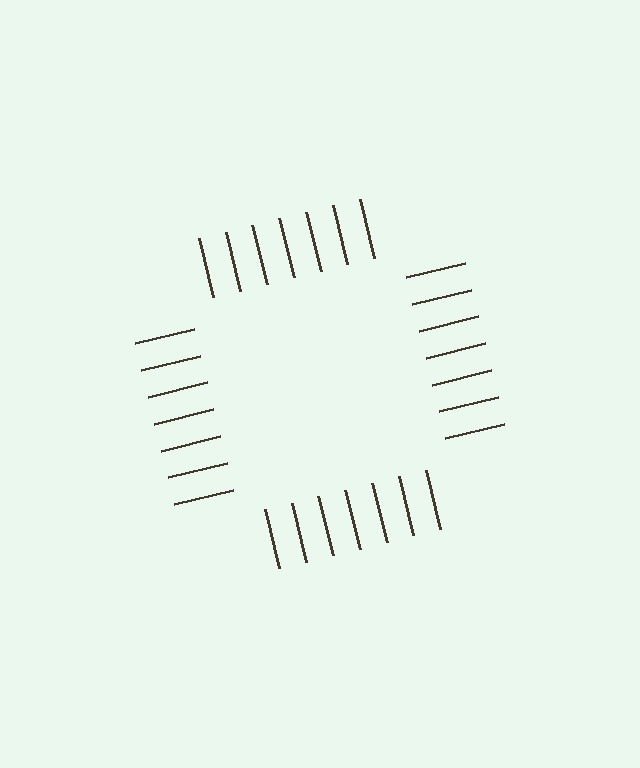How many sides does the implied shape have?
4 sides — the line-ends trace a square.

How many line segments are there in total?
28 — 7 along each of the 4 edges.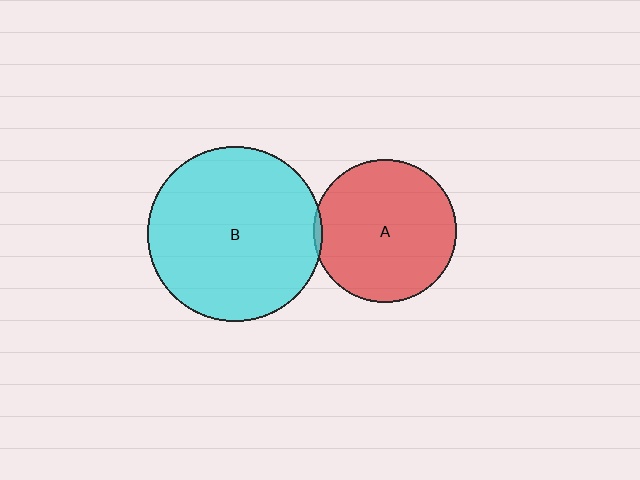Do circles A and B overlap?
Yes.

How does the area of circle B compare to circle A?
Approximately 1.5 times.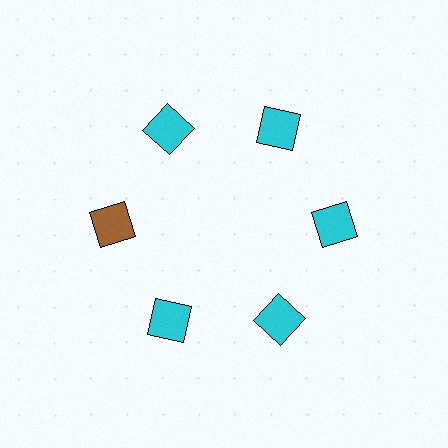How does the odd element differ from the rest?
It has a different color: brown instead of cyan.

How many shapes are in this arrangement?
There are 6 shapes arranged in a ring pattern.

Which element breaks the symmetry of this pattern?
The brown square at roughly the 9 o'clock position breaks the symmetry. All other shapes are cyan squares.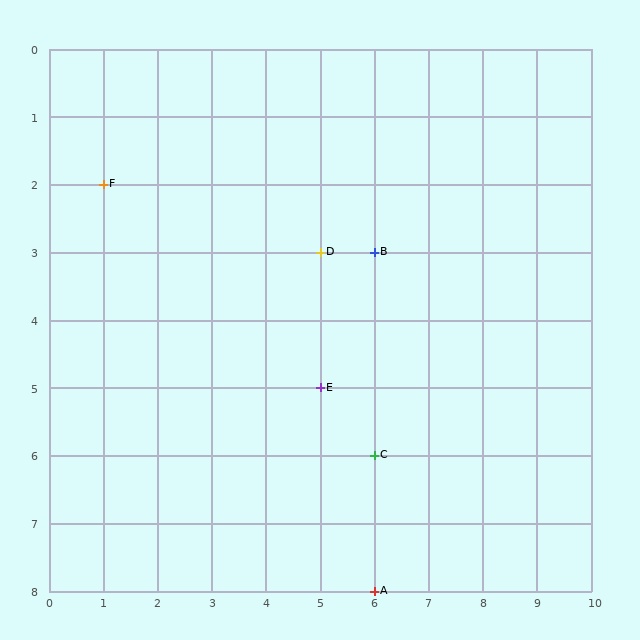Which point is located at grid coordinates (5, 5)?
Point E is at (5, 5).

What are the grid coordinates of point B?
Point B is at grid coordinates (6, 3).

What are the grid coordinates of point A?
Point A is at grid coordinates (6, 8).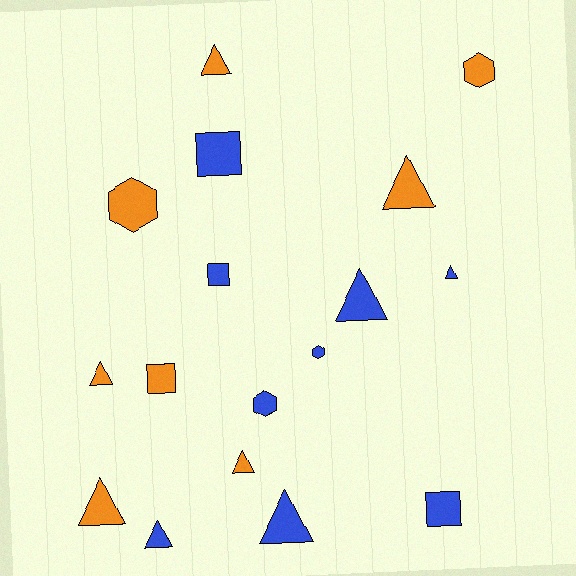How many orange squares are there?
There is 1 orange square.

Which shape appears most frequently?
Triangle, with 9 objects.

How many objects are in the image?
There are 17 objects.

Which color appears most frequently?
Blue, with 9 objects.